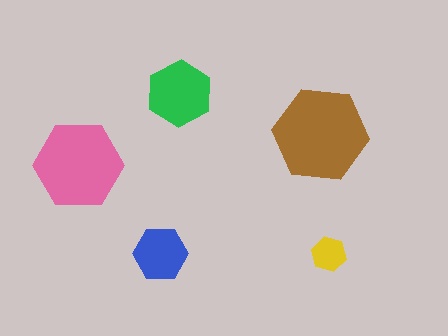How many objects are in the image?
There are 5 objects in the image.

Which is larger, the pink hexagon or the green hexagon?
The pink one.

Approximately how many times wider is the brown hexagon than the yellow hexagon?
About 2.5 times wider.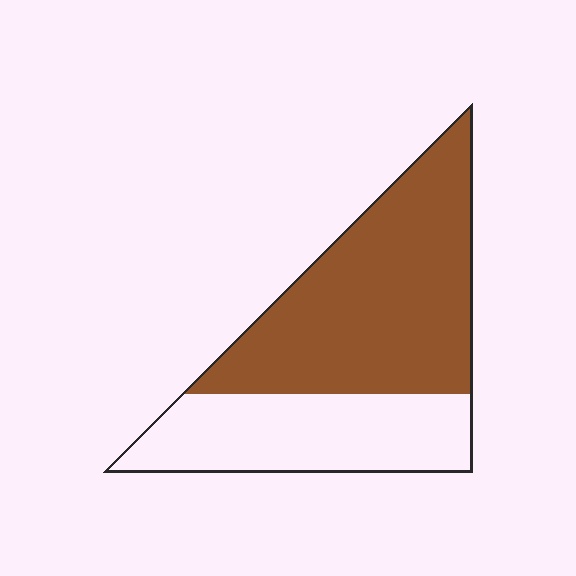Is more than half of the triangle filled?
Yes.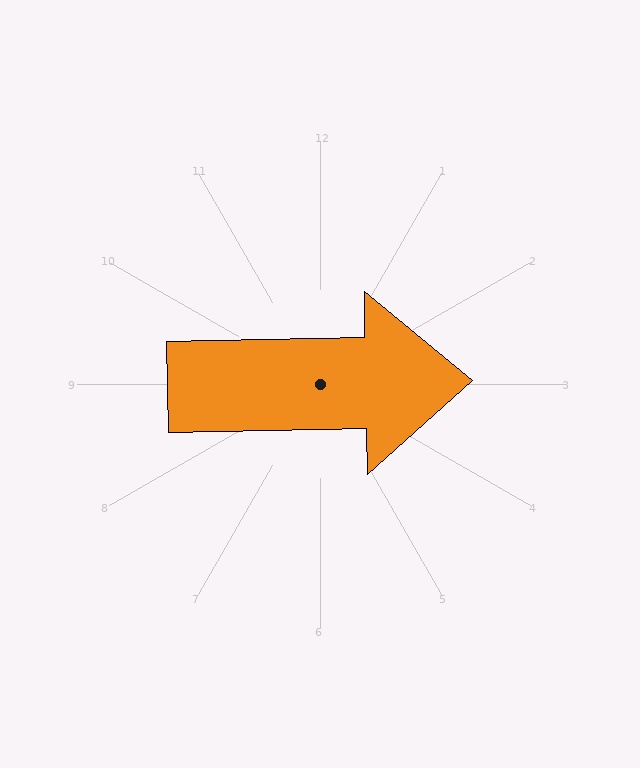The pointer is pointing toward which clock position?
Roughly 3 o'clock.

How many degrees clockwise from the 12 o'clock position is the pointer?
Approximately 89 degrees.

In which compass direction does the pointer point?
East.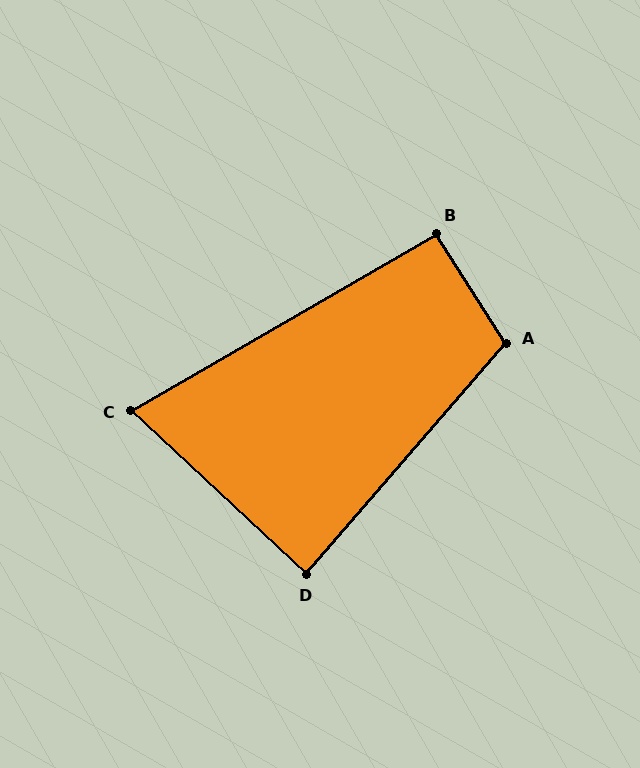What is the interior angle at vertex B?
Approximately 92 degrees (approximately right).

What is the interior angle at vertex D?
Approximately 88 degrees (approximately right).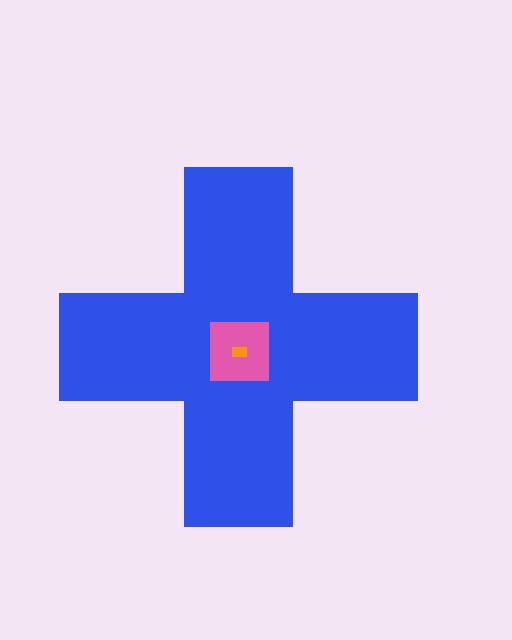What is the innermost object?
The orange rectangle.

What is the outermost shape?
The blue cross.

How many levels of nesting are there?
3.